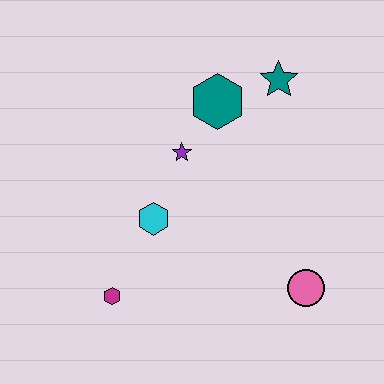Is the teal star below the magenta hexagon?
No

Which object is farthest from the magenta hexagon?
The teal star is farthest from the magenta hexagon.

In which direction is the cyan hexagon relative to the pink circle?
The cyan hexagon is to the left of the pink circle.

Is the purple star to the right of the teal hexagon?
No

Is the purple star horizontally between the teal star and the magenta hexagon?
Yes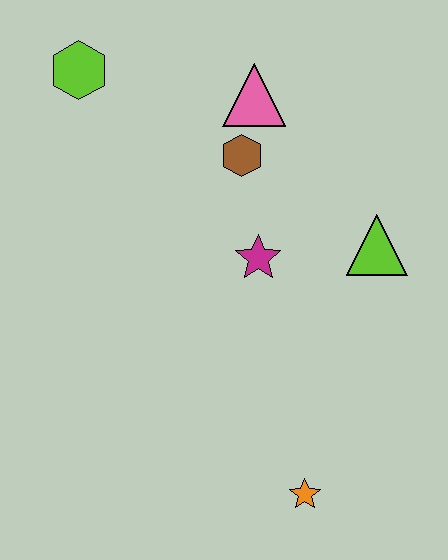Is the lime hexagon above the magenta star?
Yes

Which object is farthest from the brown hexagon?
The orange star is farthest from the brown hexagon.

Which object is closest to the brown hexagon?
The pink triangle is closest to the brown hexagon.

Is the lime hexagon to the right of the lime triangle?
No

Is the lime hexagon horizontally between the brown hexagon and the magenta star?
No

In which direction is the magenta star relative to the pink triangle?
The magenta star is below the pink triangle.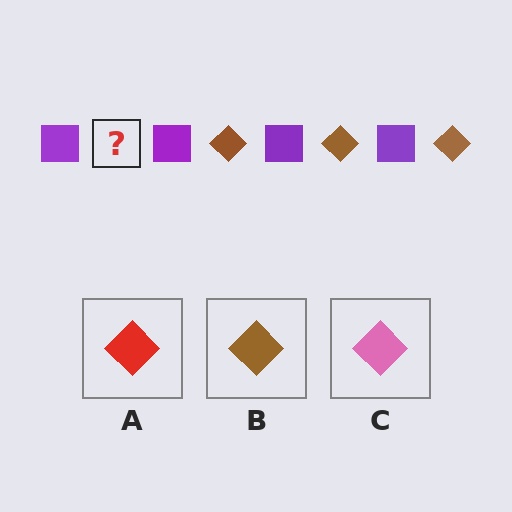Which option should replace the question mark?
Option B.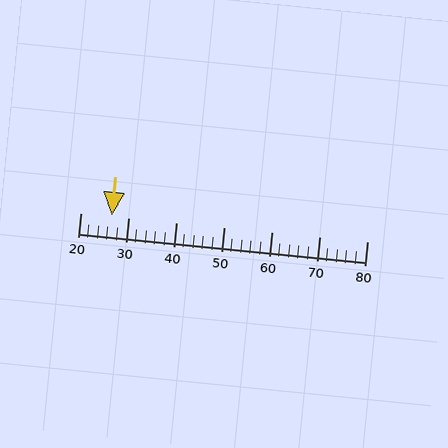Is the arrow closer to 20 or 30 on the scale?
The arrow is closer to 30.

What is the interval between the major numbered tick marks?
The major tick marks are spaced 10 units apart.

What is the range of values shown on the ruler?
The ruler shows values from 20 to 80.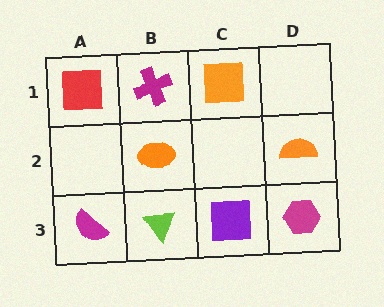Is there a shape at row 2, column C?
No, that cell is empty.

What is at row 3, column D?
A magenta hexagon.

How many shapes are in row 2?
2 shapes.